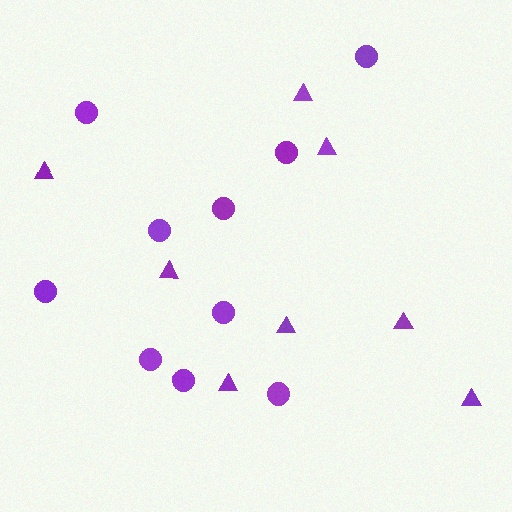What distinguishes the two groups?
There are 2 groups: one group of circles (10) and one group of triangles (8).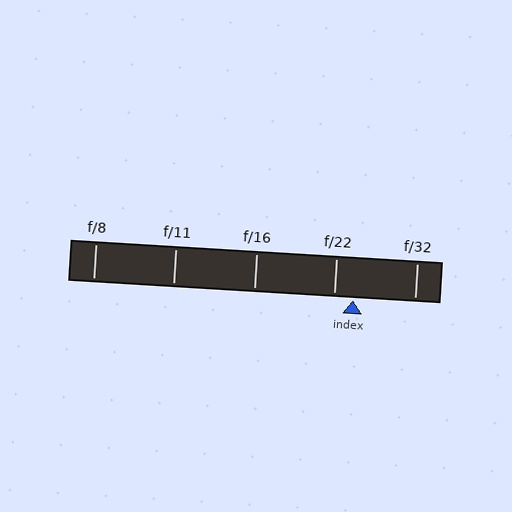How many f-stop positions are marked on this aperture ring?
There are 5 f-stop positions marked.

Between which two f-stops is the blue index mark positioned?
The index mark is between f/22 and f/32.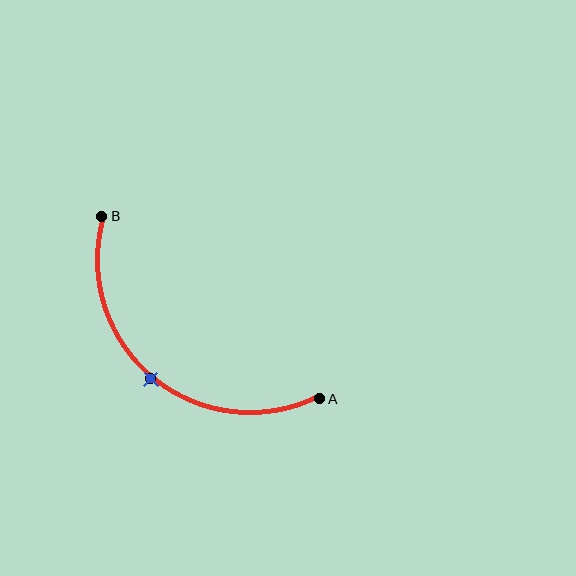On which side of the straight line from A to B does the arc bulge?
The arc bulges below and to the left of the straight line connecting A and B.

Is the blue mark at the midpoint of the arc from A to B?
Yes. The blue mark lies on the arc at equal arc-length from both A and B — it is the arc midpoint.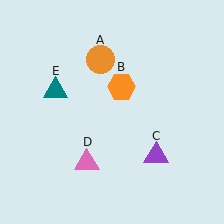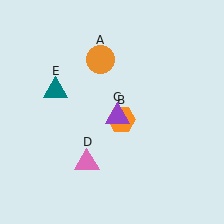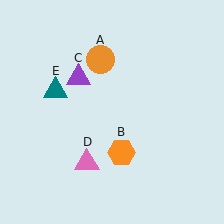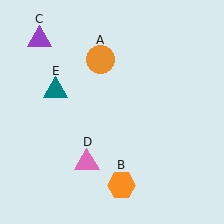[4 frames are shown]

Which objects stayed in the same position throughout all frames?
Orange circle (object A) and pink triangle (object D) and teal triangle (object E) remained stationary.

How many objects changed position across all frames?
2 objects changed position: orange hexagon (object B), purple triangle (object C).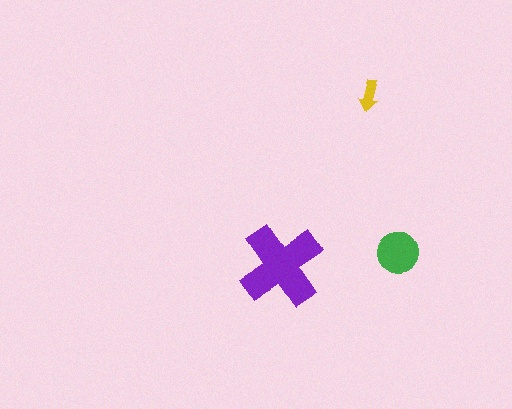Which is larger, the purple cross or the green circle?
The purple cross.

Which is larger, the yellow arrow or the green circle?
The green circle.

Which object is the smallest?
The yellow arrow.